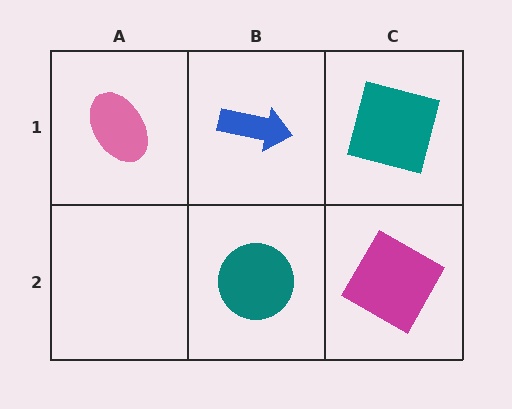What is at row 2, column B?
A teal circle.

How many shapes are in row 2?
2 shapes.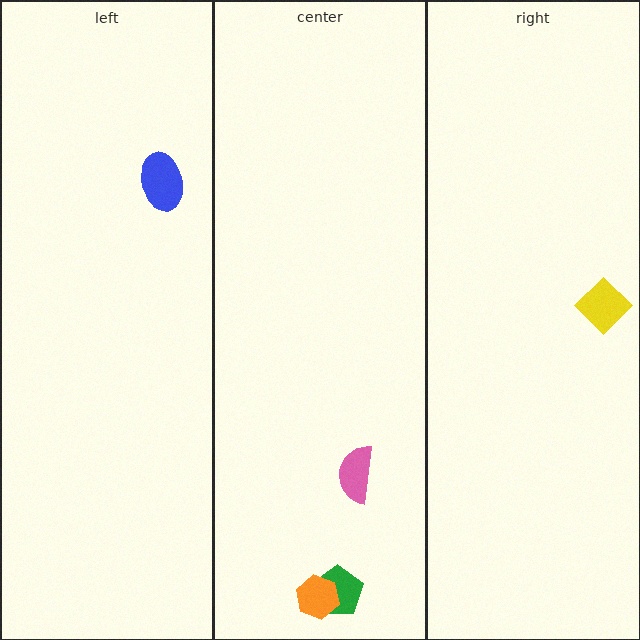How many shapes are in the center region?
3.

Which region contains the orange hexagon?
The center region.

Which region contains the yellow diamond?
The right region.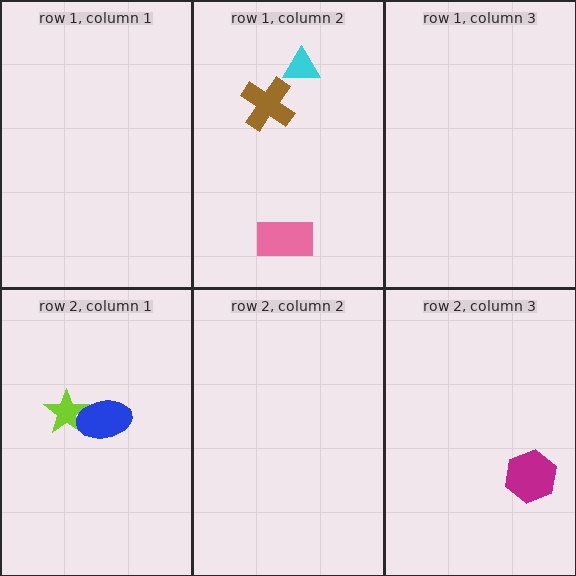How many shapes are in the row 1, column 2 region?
3.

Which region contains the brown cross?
The row 1, column 2 region.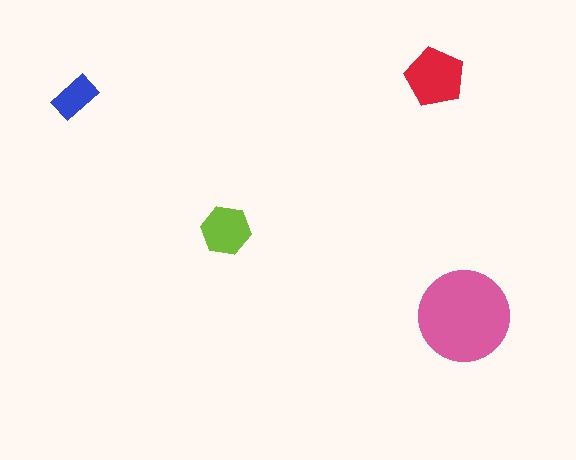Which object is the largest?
The pink circle.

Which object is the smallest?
The blue rectangle.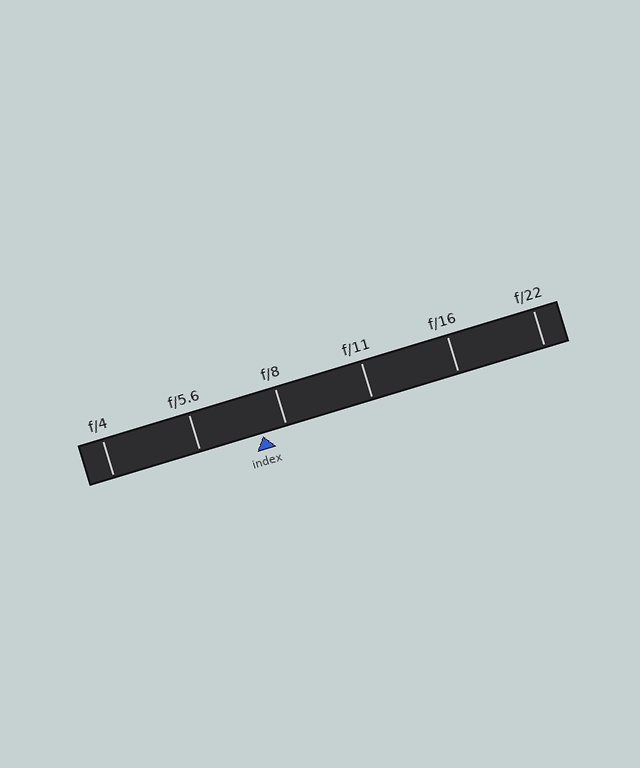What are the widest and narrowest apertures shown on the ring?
The widest aperture shown is f/4 and the narrowest is f/22.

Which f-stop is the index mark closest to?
The index mark is closest to f/8.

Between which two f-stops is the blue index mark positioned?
The index mark is between f/5.6 and f/8.